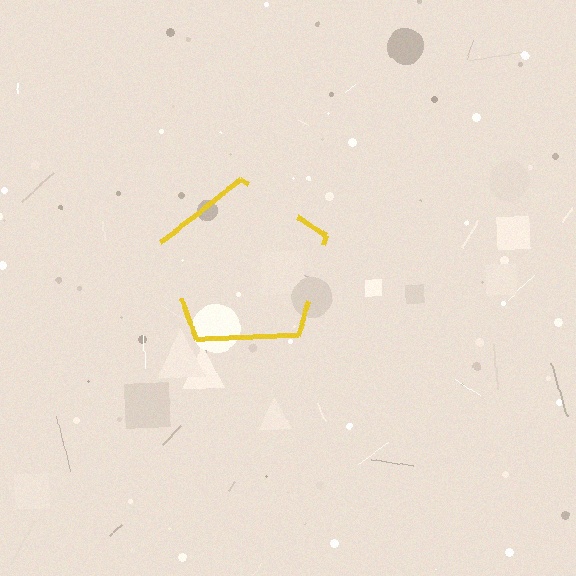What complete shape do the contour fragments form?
The contour fragments form a pentagon.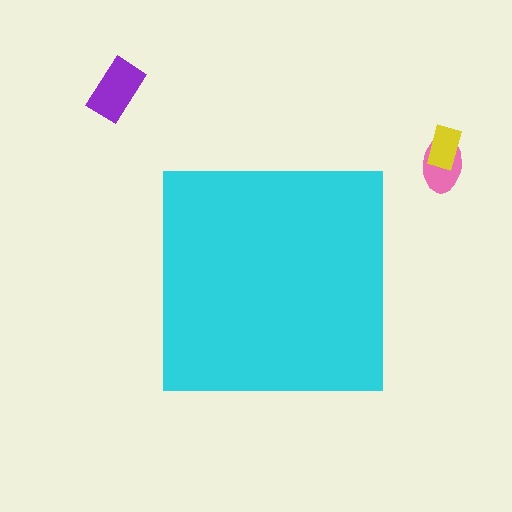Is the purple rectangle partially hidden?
No, the purple rectangle is fully visible.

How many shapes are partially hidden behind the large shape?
0 shapes are partially hidden.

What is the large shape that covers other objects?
A cyan square.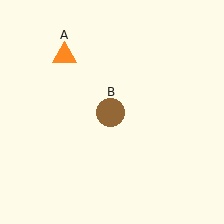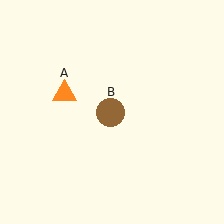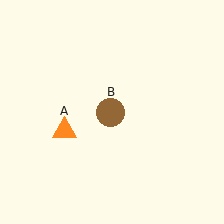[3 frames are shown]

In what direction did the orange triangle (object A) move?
The orange triangle (object A) moved down.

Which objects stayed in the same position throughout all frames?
Brown circle (object B) remained stationary.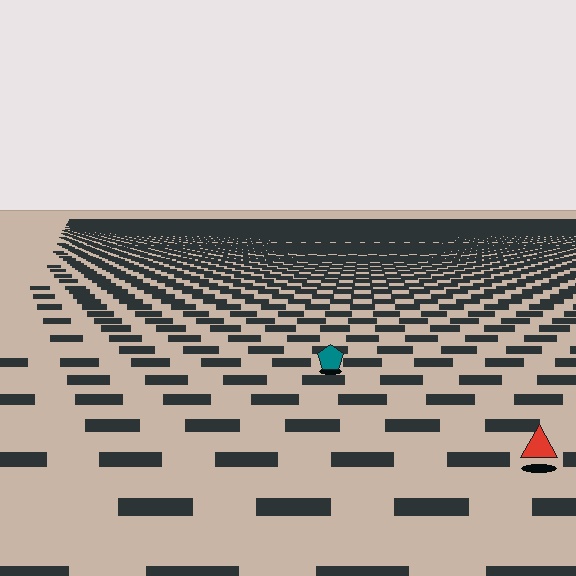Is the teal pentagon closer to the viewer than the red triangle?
No. The red triangle is closer — you can tell from the texture gradient: the ground texture is coarser near it.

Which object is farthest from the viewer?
The teal pentagon is farthest from the viewer. It appears smaller and the ground texture around it is denser.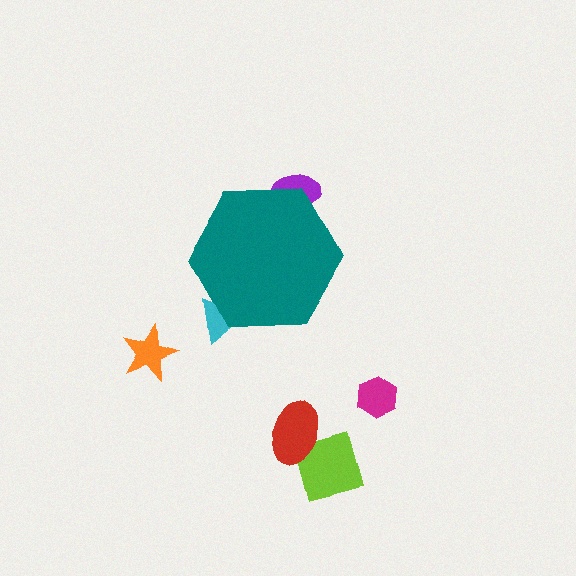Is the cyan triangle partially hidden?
Yes, the cyan triangle is partially hidden behind the teal hexagon.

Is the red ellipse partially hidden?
No, the red ellipse is fully visible.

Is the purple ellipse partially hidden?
Yes, the purple ellipse is partially hidden behind the teal hexagon.